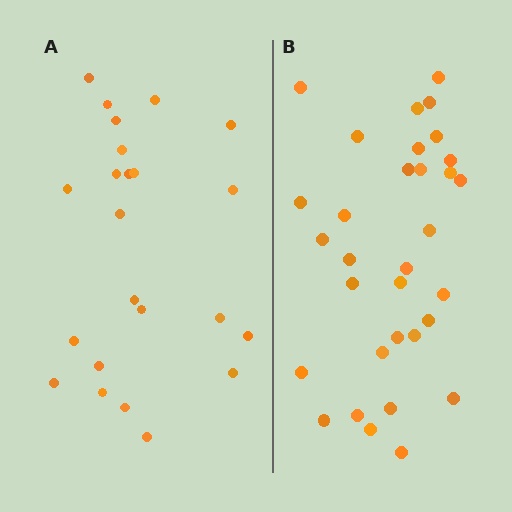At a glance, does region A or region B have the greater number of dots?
Region B (the right region) has more dots.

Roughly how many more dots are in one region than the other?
Region B has roughly 8 or so more dots than region A.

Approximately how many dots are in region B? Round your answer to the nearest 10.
About 30 dots. (The exact count is 32, which rounds to 30.)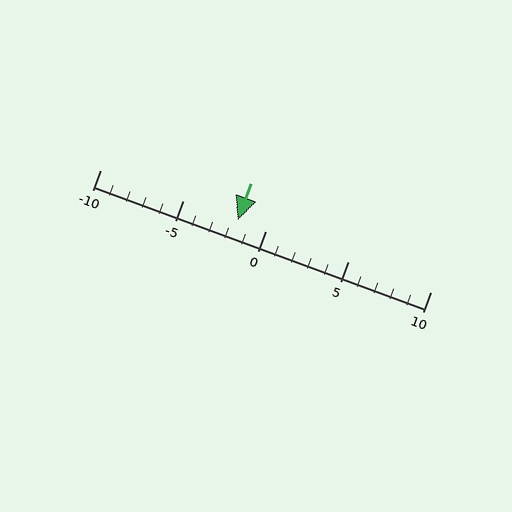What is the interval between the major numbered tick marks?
The major tick marks are spaced 5 units apart.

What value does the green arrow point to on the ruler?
The green arrow points to approximately -2.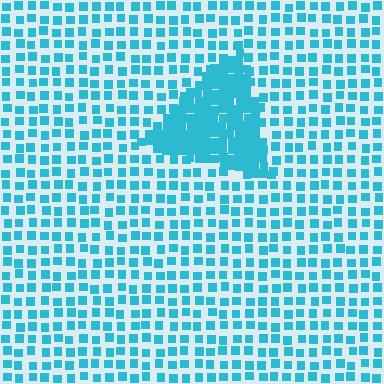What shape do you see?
I see a triangle.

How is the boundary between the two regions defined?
The boundary is defined by a change in element density (approximately 2.5x ratio). All elements are the same color, size, and shape.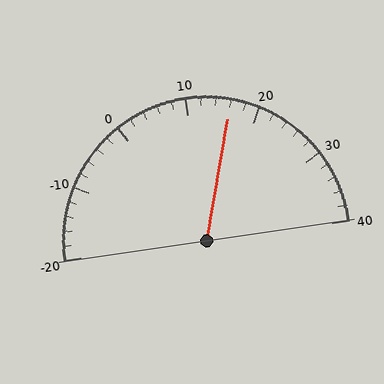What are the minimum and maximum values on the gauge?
The gauge ranges from -20 to 40.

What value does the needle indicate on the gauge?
The needle indicates approximately 16.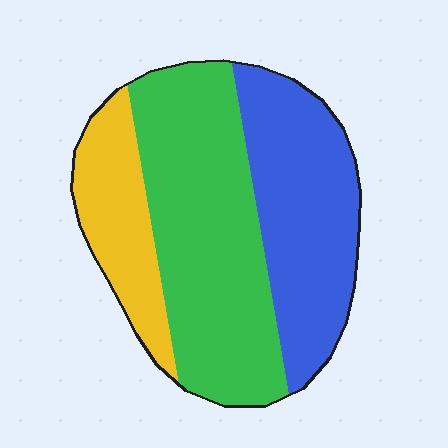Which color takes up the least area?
Yellow, at roughly 20%.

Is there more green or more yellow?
Green.